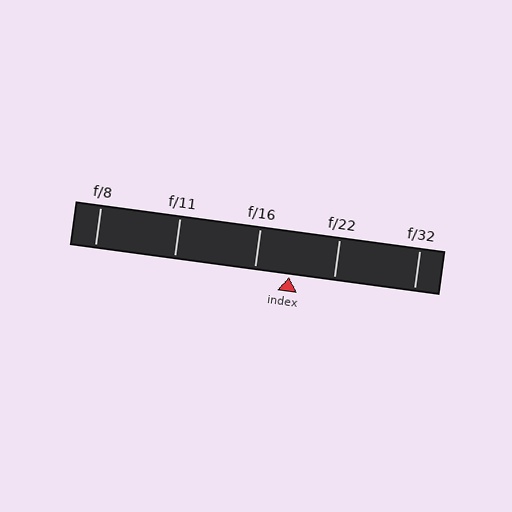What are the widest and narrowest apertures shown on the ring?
The widest aperture shown is f/8 and the narrowest is f/32.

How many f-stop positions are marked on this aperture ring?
There are 5 f-stop positions marked.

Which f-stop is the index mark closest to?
The index mark is closest to f/16.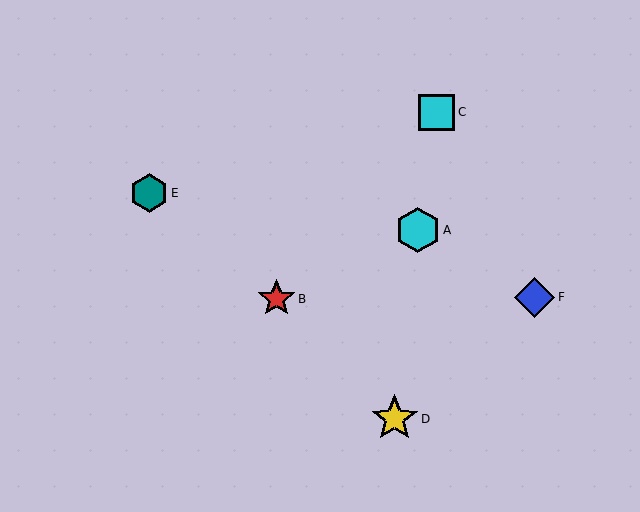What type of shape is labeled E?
Shape E is a teal hexagon.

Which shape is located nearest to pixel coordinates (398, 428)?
The yellow star (labeled D) at (395, 419) is nearest to that location.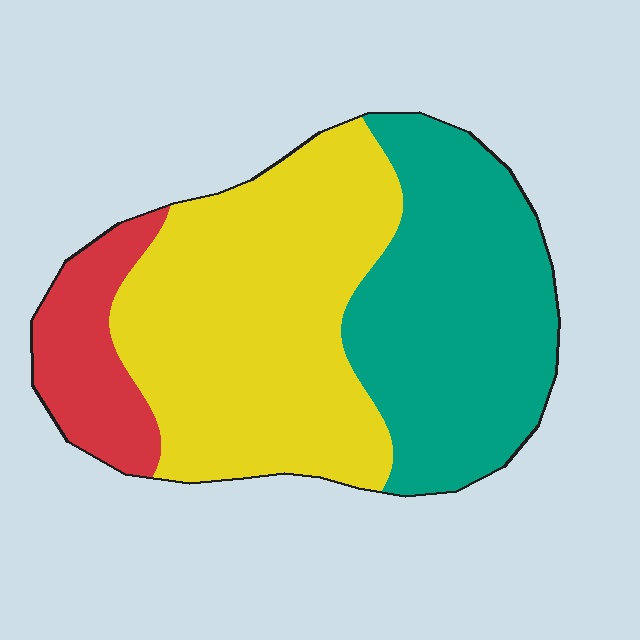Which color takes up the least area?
Red, at roughly 15%.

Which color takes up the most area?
Yellow, at roughly 50%.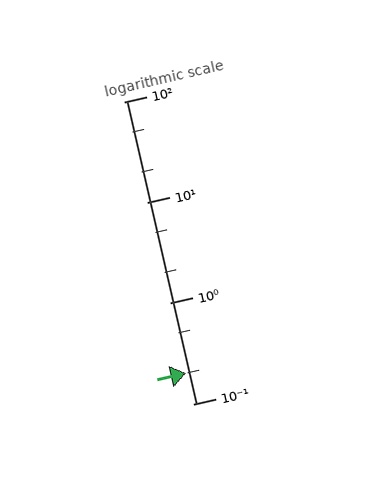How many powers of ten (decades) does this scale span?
The scale spans 3 decades, from 0.1 to 100.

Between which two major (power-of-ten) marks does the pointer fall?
The pointer is between 0.1 and 1.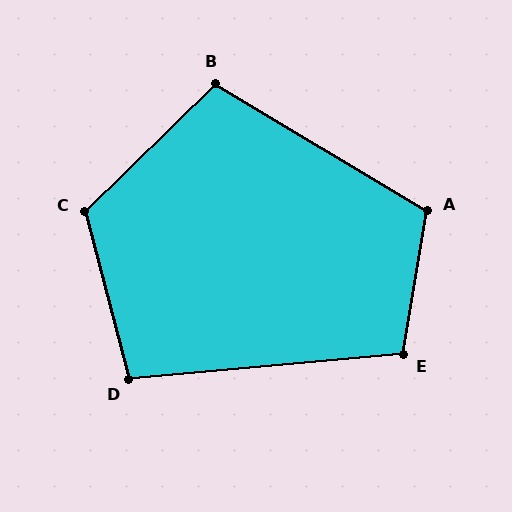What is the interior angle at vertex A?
Approximately 112 degrees (obtuse).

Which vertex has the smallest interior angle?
D, at approximately 100 degrees.